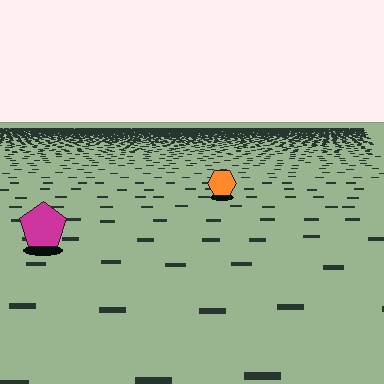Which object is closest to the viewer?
The magenta pentagon is closest. The texture marks near it are larger and more spread out.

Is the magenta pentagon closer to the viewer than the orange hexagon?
Yes. The magenta pentagon is closer — you can tell from the texture gradient: the ground texture is coarser near it.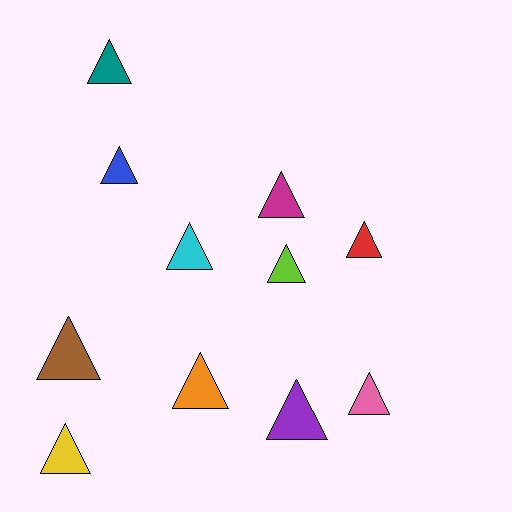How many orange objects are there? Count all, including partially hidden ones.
There is 1 orange object.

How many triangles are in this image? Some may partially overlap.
There are 11 triangles.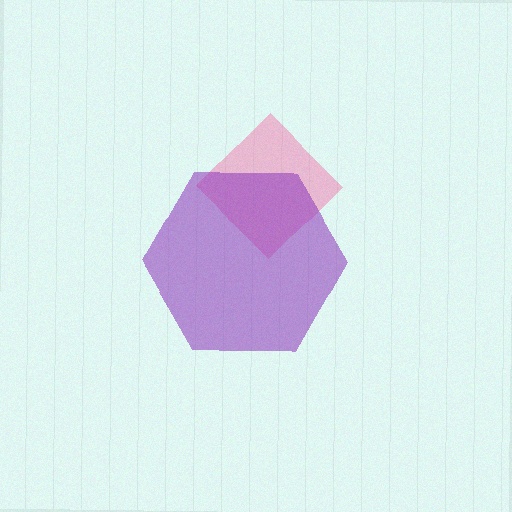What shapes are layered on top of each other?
The layered shapes are: a pink diamond, a purple hexagon.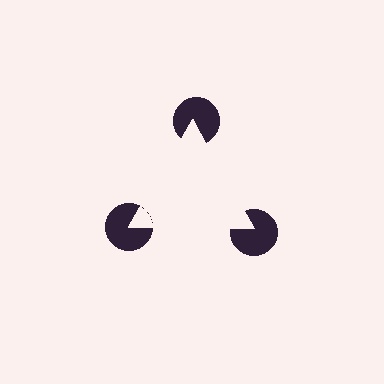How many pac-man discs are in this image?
There are 3 — one at each vertex of the illusory triangle.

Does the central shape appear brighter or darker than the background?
It typically appears slightly brighter than the background, even though no actual brightness change is drawn.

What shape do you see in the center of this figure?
An illusory triangle — its edges are inferred from the aligned wedge cuts in the pac-man discs, not physically drawn.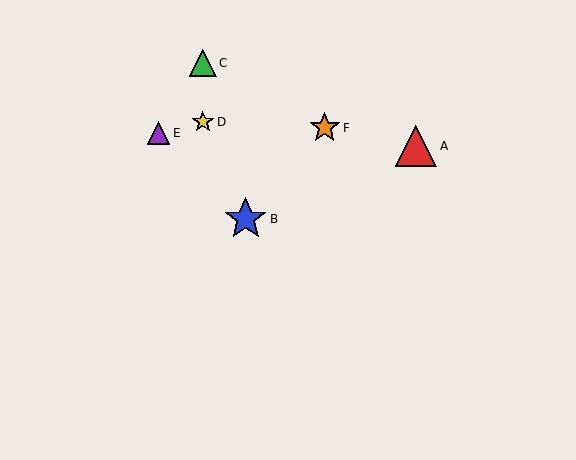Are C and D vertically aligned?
Yes, both are at x≈203.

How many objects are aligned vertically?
2 objects (C, D) are aligned vertically.